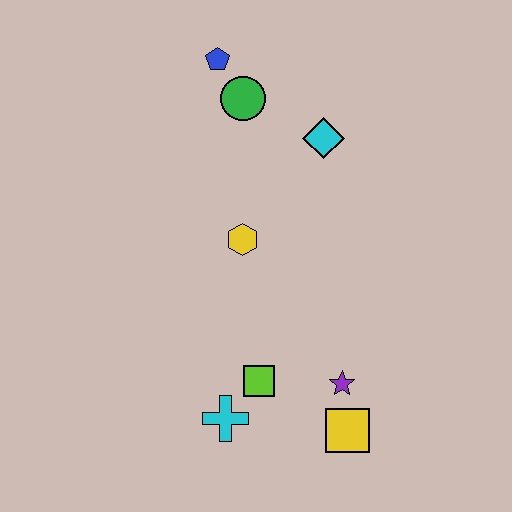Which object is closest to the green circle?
The blue pentagon is closest to the green circle.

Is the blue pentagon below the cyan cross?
No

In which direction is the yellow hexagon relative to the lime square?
The yellow hexagon is above the lime square.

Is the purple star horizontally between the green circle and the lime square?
No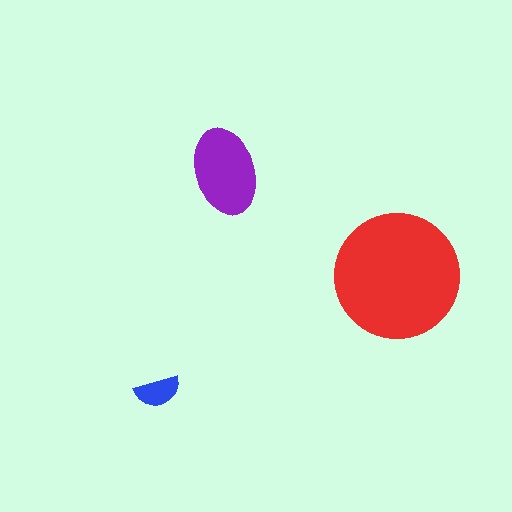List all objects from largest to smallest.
The red circle, the purple ellipse, the blue semicircle.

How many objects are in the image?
There are 3 objects in the image.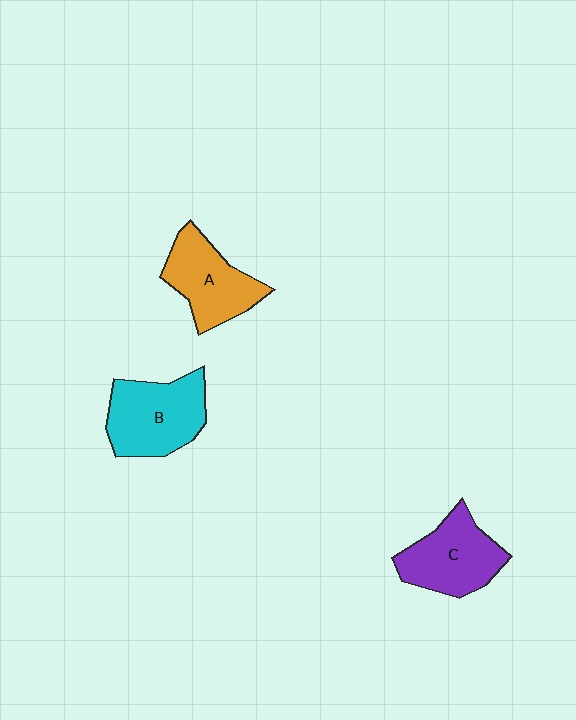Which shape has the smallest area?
Shape A (orange).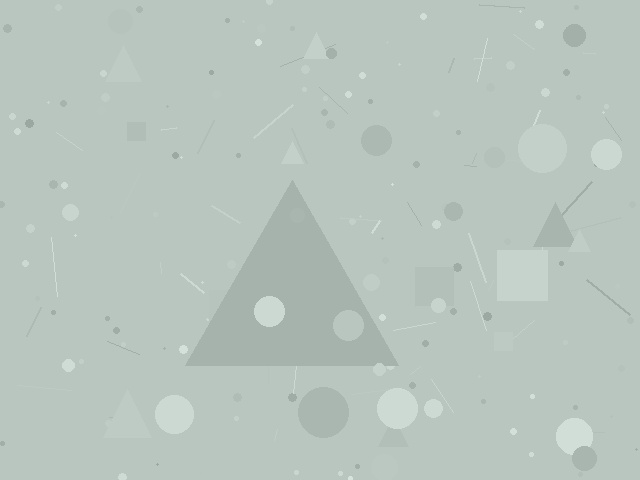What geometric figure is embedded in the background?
A triangle is embedded in the background.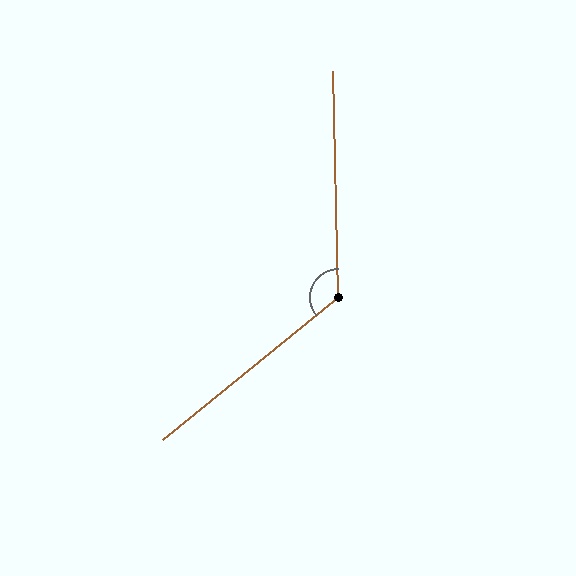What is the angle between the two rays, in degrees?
Approximately 128 degrees.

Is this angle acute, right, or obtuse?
It is obtuse.